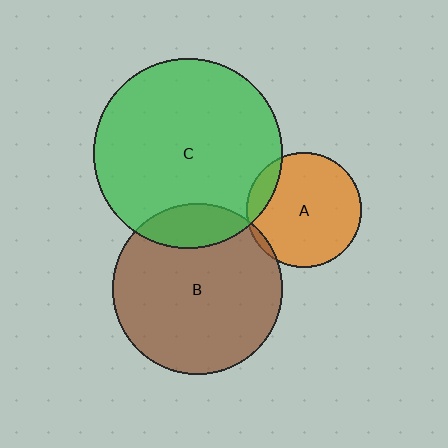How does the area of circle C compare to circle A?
Approximately 2.7 times.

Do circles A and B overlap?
Yes.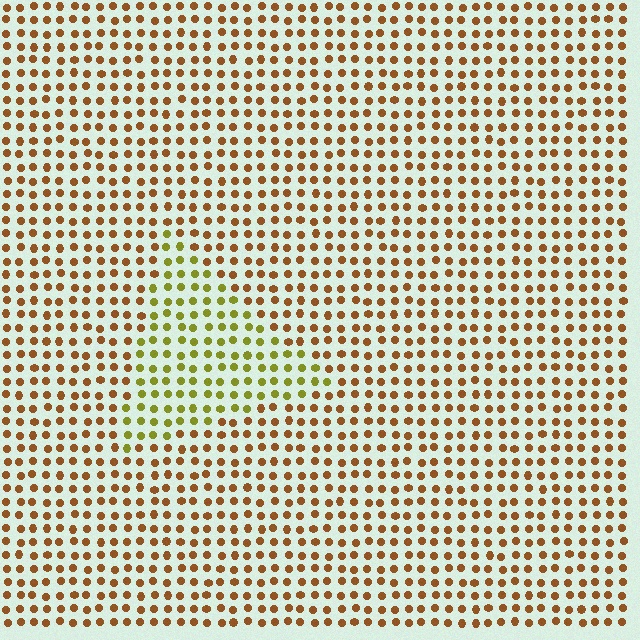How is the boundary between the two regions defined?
The boundary is defined purely by a slight shift in hue (about 42 degrees). Spacing, size, and orientation are identical on both sides.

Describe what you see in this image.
The image is filled with small brown elements in a uniform arrangement. A triangle-shaped region is visible where the elements are tinted to a slightly different hue, forming a subtle color boundary.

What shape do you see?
I see a triangle.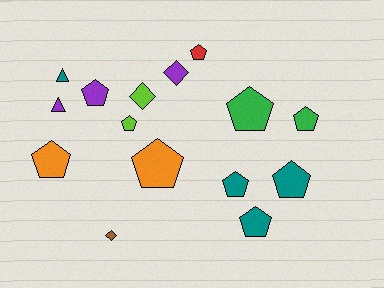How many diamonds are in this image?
There are 3 diamonds.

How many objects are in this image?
There are 15 objects.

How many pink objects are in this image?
There are no pink objects.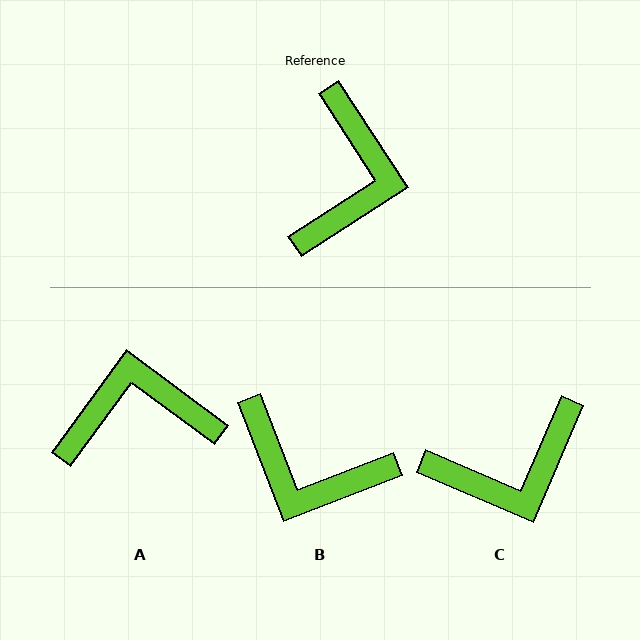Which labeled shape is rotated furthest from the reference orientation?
A, about 111 degrees away.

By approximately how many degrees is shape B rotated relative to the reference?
Approximately 102 degrees clockwise.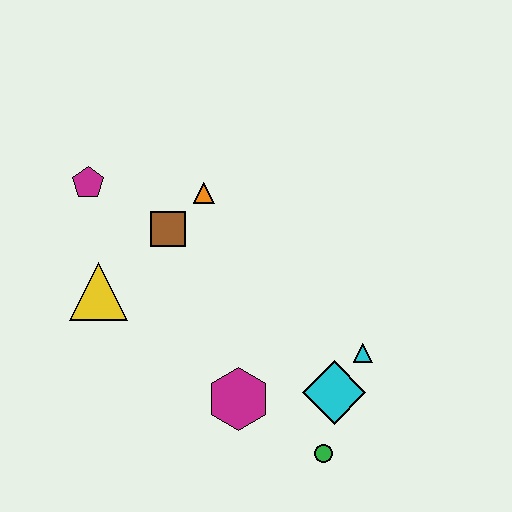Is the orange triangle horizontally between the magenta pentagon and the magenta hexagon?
Yes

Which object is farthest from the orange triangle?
The green circle is farthest from the orange triangle.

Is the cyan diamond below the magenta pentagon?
Yes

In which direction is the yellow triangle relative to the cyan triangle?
The yellow triangle is to the left of the cyan triangle.